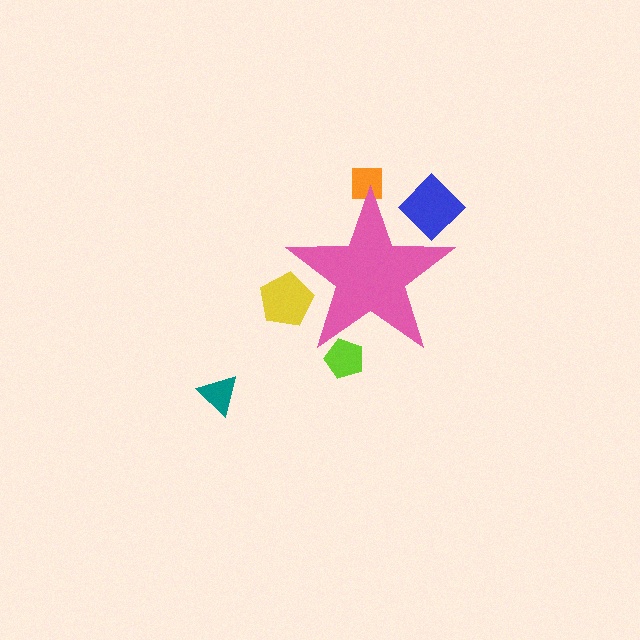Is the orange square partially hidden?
Yes, the orange square is partially hidden behind the pink star.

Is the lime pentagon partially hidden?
Yes, the lime pentagon is partially hidden behind the pink star.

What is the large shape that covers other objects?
A pink star.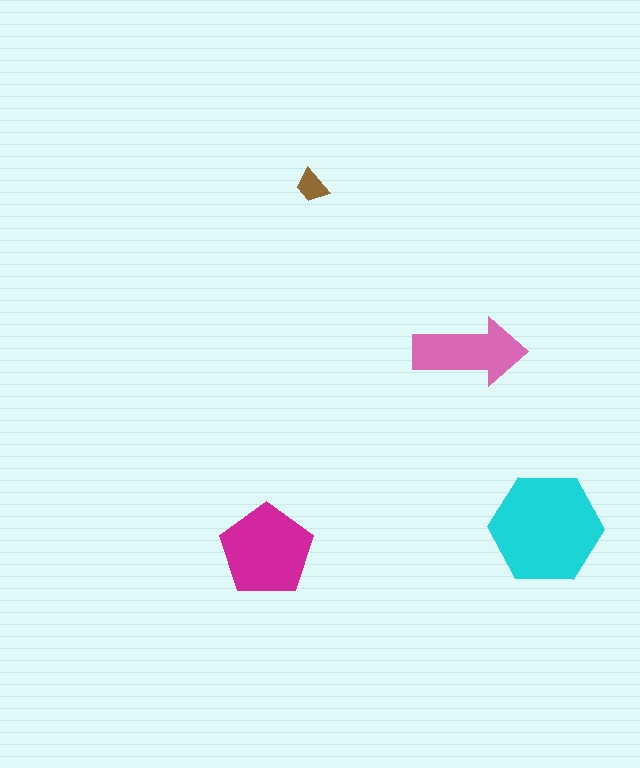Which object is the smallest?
The brown trapezoid.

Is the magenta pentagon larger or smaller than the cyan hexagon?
Smaller.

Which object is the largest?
The cyan hexagon.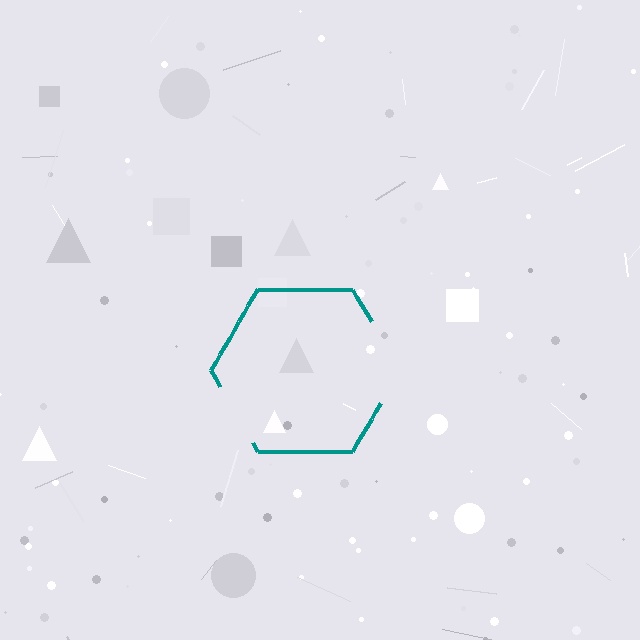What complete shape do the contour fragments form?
The contour fragments form a hexagon.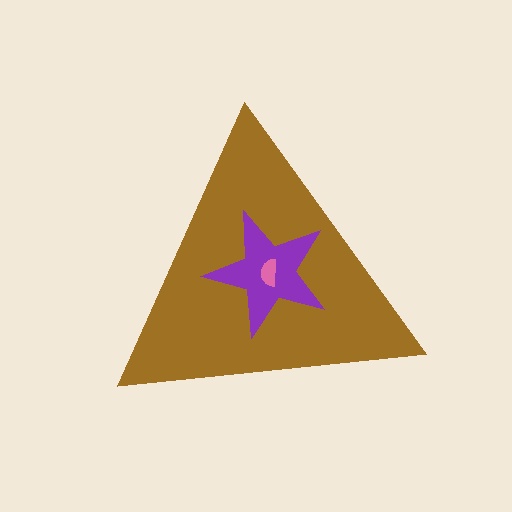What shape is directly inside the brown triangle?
The purple star.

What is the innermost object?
The pink semicircle.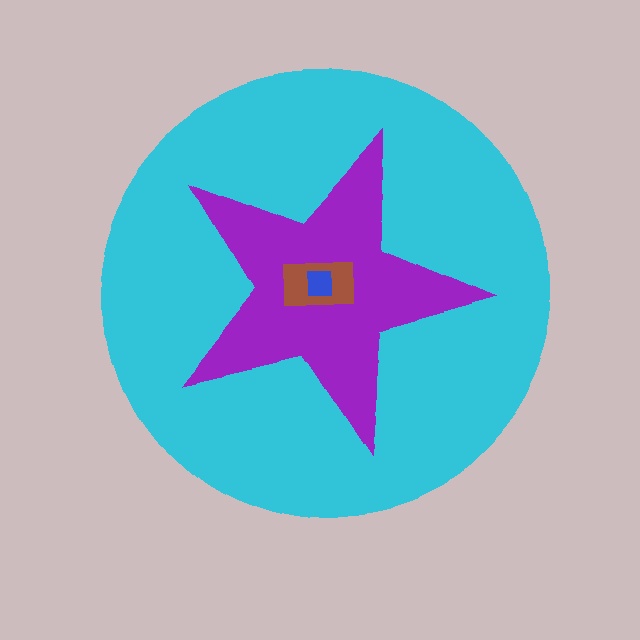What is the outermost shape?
The cyan circle.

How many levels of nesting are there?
4.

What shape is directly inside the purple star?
The brown rectangle.